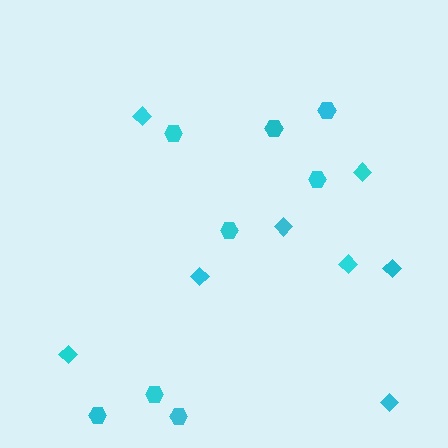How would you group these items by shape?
There are 2 groups: one group of hexagons (8) and one group of diamonds (8).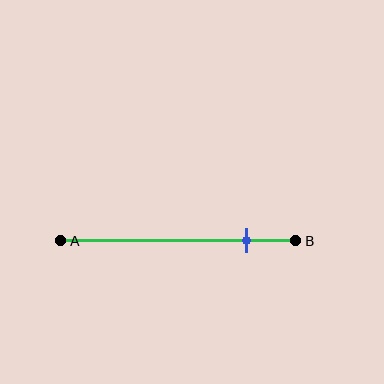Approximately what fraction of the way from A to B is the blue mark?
The blue mark is approximately 80% of the way from A to B.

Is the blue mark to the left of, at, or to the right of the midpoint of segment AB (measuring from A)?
The blue mark is to the right of the midpoint of segment AB.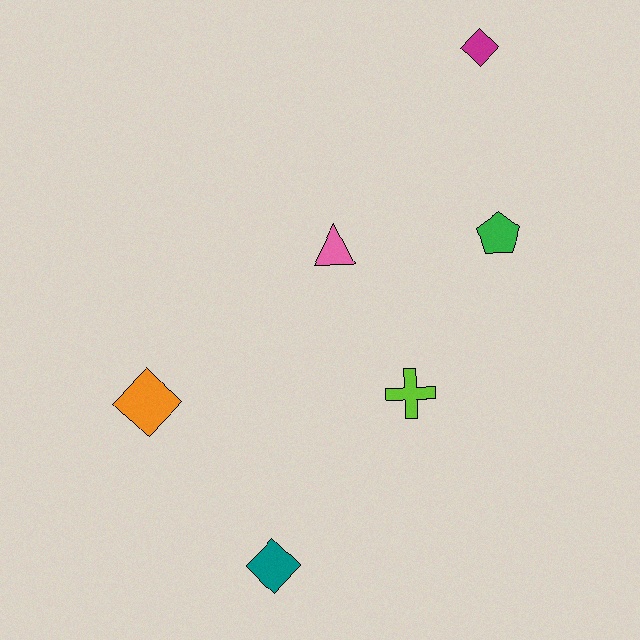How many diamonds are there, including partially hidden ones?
There are 3 diamonds.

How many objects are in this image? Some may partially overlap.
There are 6 objects.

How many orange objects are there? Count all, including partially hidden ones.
There is 1 orange object.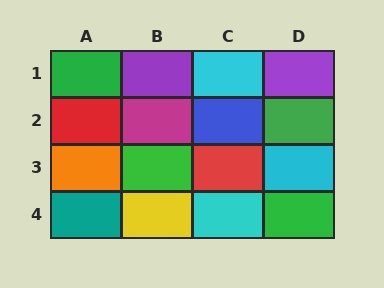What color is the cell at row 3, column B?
Green.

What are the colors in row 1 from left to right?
Green, purple, cyan, purple.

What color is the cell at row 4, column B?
Yellow.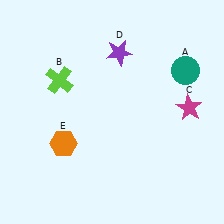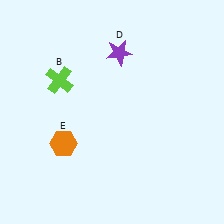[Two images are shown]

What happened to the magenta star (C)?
The magenta star (C) was removed in Image 2. It was in the top-right area of Image 1.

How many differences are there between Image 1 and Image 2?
There are 2 differences between the two images.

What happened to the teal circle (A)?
The teal circle (A) was removed in Image 2. It was in the top-right area of Image 1.